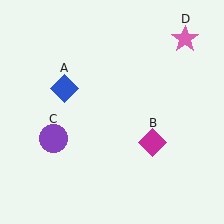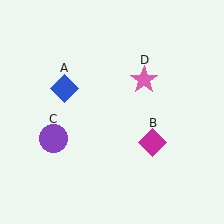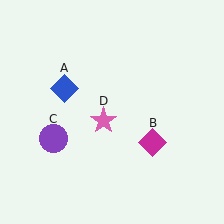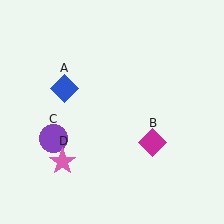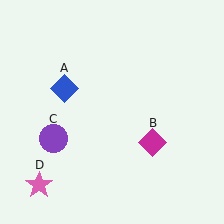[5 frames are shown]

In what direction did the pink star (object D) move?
The pink star (object D) moved down and to the left.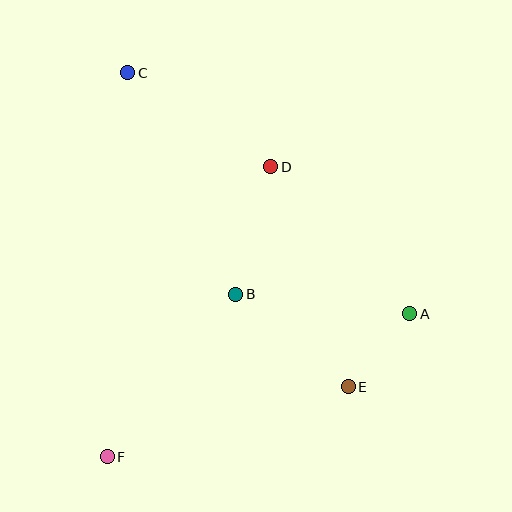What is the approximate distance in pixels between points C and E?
The distance between C and E is approximately 384 pixels.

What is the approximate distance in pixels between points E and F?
The distance between E and F is approximately 251 pixels.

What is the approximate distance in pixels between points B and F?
The distance between B and F is approximately 207 pixels.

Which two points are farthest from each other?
Points C and F are farthest from each other.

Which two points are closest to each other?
Points A and E are closest to each other.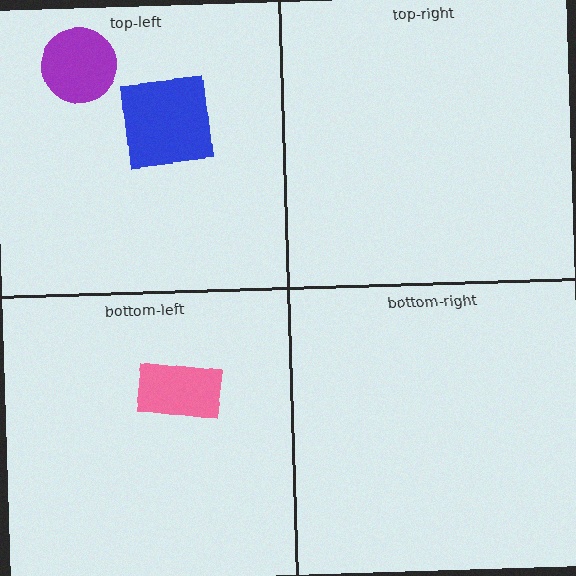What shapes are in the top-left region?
The purple circle, the blue square.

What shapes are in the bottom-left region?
The pink rectangle.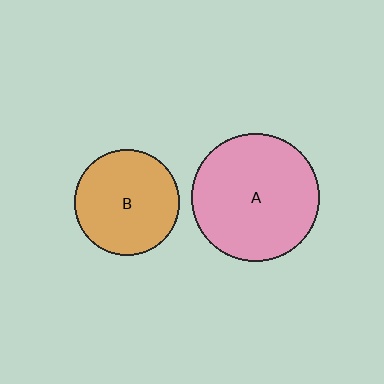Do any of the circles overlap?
No, none of the circles overlap.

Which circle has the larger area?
Circle A (pink).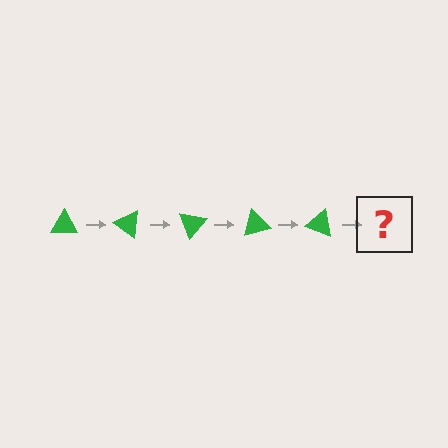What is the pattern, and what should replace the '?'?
The pattern is that the triangle rotates 35 degrees each step. The '?' should be a green triangle rotated 175 degrees.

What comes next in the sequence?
The next element should be a green triangle rotated 175 degrees.